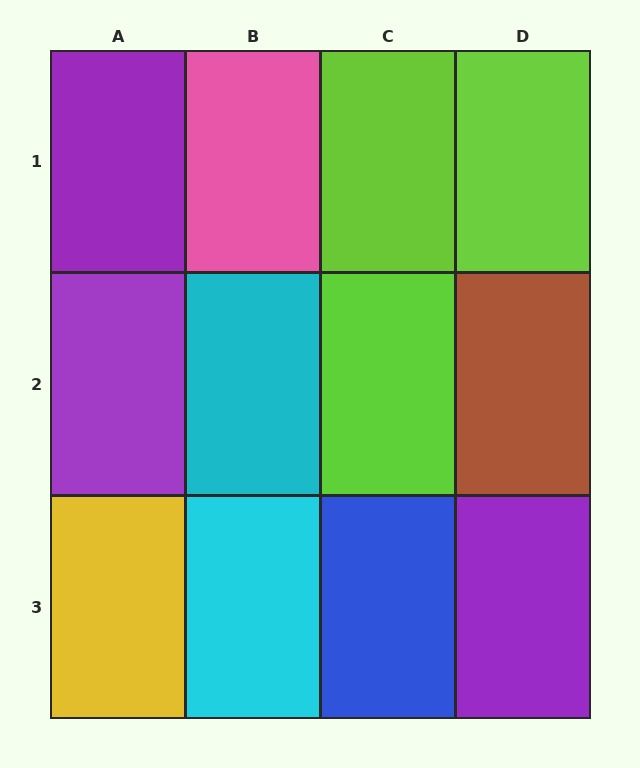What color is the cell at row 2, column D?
Brown.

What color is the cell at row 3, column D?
Purple.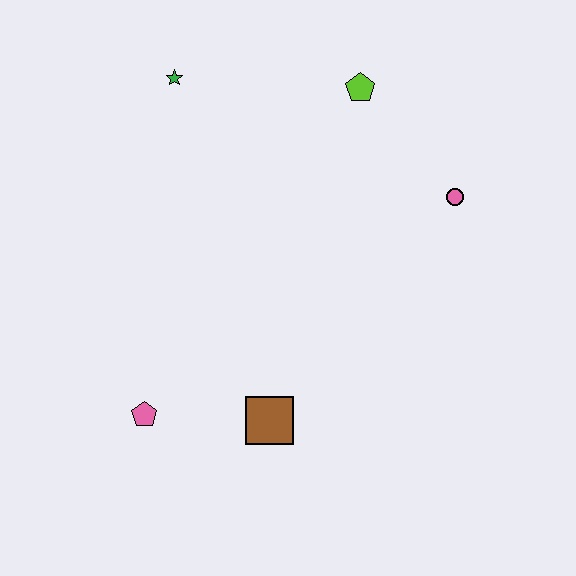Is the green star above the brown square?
Yes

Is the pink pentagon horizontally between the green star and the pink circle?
No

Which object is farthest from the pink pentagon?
The lime pentagon is farthest from the pink pentagon.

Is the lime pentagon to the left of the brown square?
No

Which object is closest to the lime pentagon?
The pink circle is closest to the lime pentagon.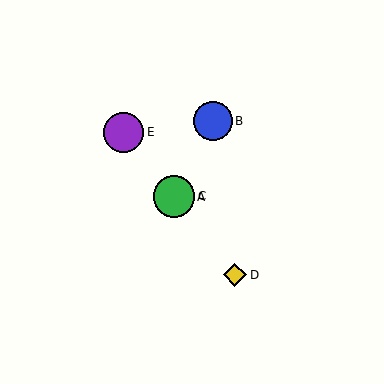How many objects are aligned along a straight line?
4 objects (A, C, D, E) are aligned along a straight line.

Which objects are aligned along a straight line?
Objects A, C, D, E are aligned along a straight line.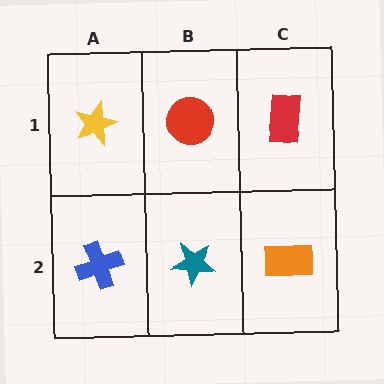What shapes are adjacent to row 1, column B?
A teal star (row 2, column B), a yellow star (row 1, column A), a red rectangle (row 1, column C).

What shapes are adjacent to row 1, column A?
A blue cross (row 2, column A), a red circle (row 1, column B).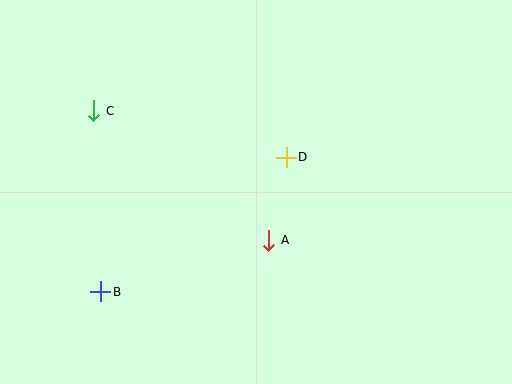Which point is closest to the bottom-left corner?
Point B is closest to the bottom-left corner.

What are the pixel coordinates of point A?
Point A is at (269, 240).